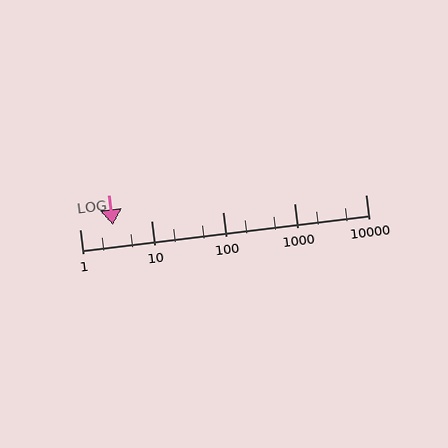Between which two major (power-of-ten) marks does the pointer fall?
The pointer is between 1 and 10.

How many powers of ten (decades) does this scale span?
The scale spans 4 decades, from 1 to 10000.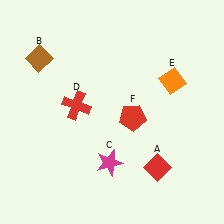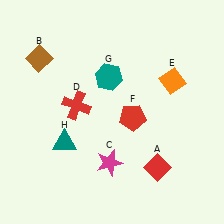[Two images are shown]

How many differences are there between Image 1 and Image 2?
There are 2 differences between the two images.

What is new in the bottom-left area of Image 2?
A teal triangle (H) was added in the bottom-left area of Image 2.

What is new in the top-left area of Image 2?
A teal hexagon (G) was added in the top-left area of Image 2.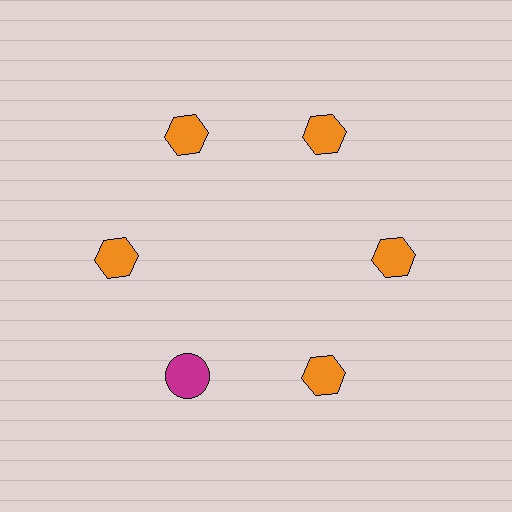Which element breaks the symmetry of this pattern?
The magenta circle at roughly the 7 o'clock position breaks the symmetry. All other shapes are orange hexagons.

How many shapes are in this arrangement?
There are 6 shapes arranged in a ring pattern.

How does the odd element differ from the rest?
It differs in both color (magenta instead of orange) and shape (circle instead of hexagon).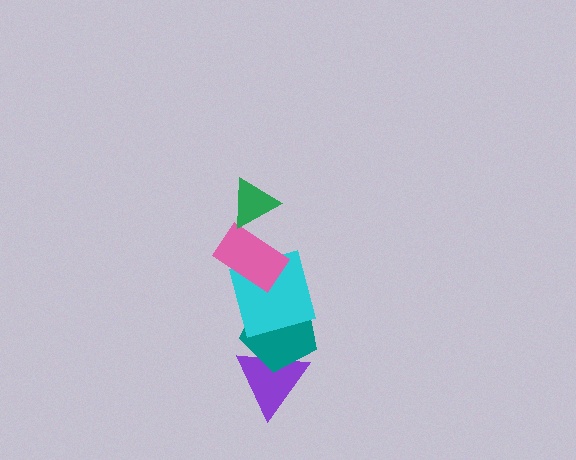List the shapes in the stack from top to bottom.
From top to bottom: the green triangle, the pink rectangle, the cyan square, the teal pentagon, the purple triangle.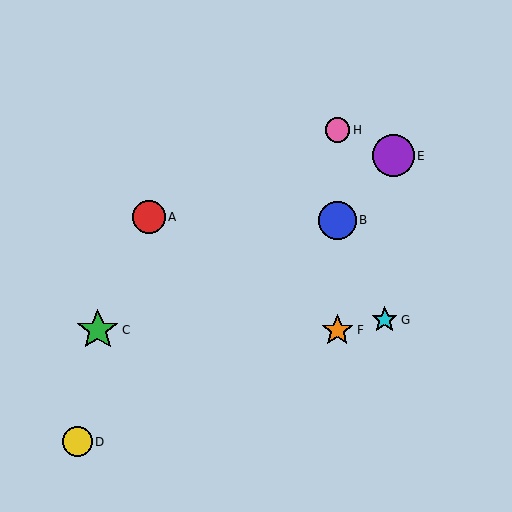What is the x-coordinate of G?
Object G is at x≈385.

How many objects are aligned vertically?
3 objects (B, F, H) are aligned vertically.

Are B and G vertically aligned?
No, B is at x≈337 and G is at x≈385.